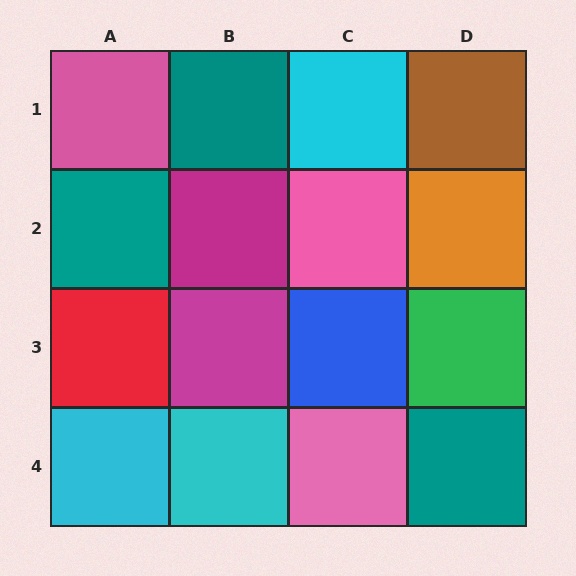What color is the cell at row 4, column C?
Pink.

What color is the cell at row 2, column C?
Pink.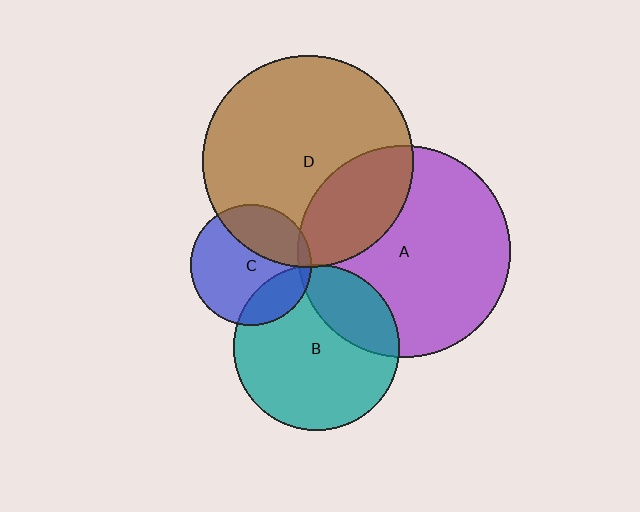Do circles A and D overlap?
Yes.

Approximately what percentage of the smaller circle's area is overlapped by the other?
Approximately 25%.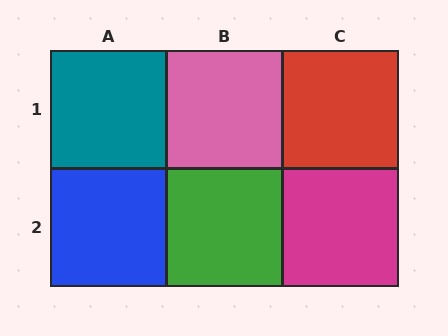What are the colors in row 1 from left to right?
Teal, pink, red.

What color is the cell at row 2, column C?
Magenta.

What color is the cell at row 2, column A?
Blue.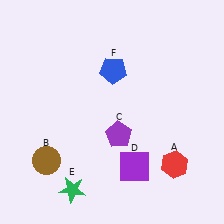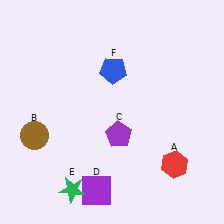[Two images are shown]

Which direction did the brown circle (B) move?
The brown circle (B) moved up.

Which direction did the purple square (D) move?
The purple square (D) moved left.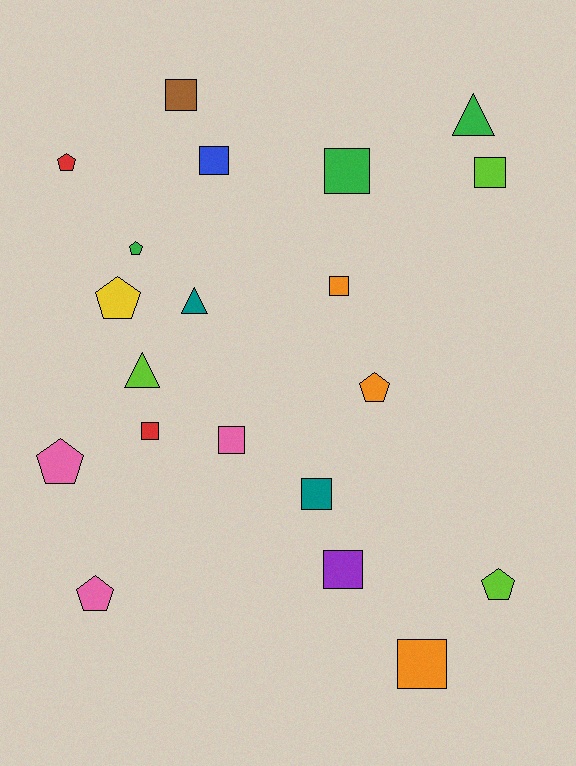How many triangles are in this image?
There are 3 triangles.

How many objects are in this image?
There are 20 objects.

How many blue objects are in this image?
There is 1 blue object.